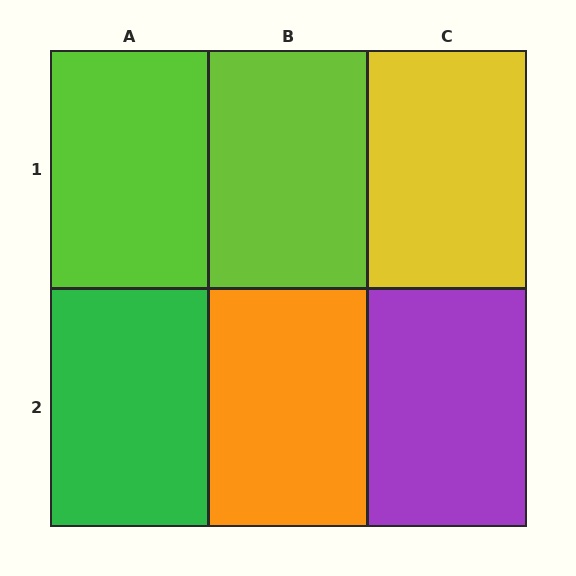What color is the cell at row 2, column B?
Orange.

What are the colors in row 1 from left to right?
Lime, lime, yellow.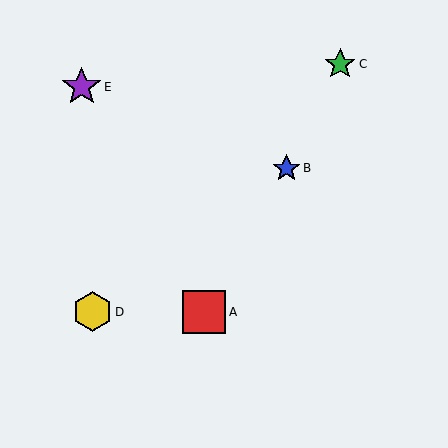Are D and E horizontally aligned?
No, D is at y≈312 and E is at y≈87.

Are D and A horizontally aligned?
Yes, both are at y≈312.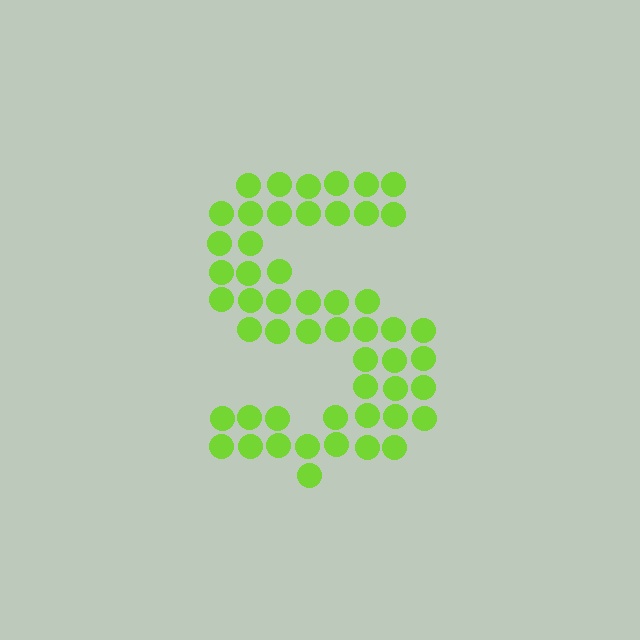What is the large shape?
The large shape is the letter S.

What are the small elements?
The small elements are circles.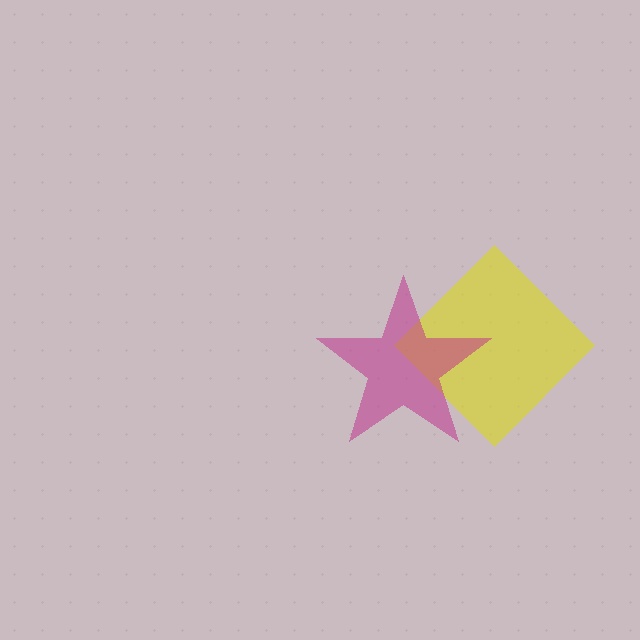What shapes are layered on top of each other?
The layered shapes are: a yellow diamond, a magenta star.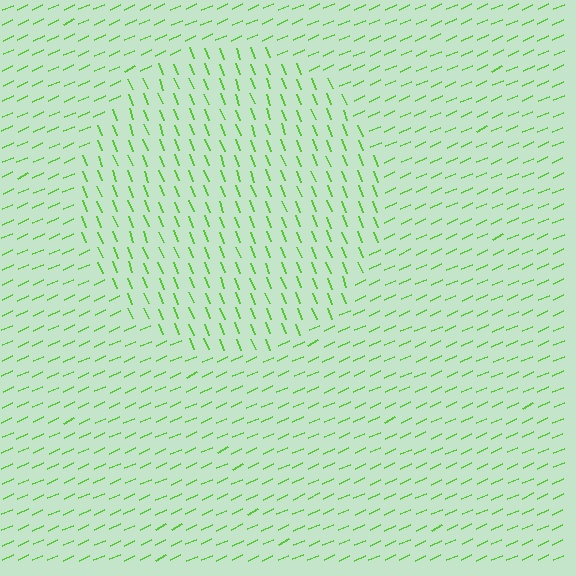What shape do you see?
I see a circle.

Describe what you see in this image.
The image is filled with small lime line segments. A circle region in the image has lines oriented differently from the surrounding lines, creating a visible texture boundary.